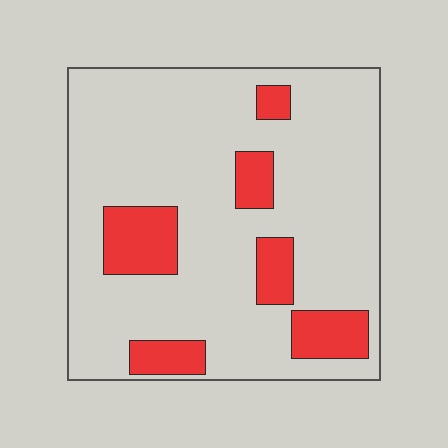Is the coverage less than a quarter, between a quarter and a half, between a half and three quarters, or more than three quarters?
Less than a quarter.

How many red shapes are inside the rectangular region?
6.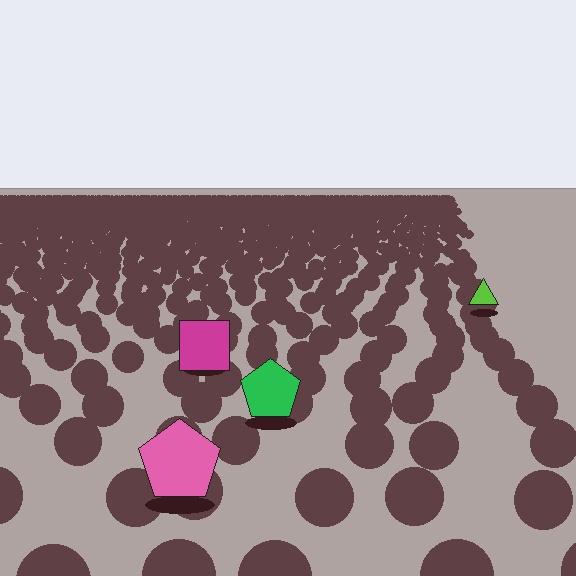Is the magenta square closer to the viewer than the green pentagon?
No. The green pentagon is closer — you can tell from the texture gradient: the ground texture is coarser near it.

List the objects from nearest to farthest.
From nearest to farthest: the pink pentagon, the green pentagon, the magenta square, the lime triangle.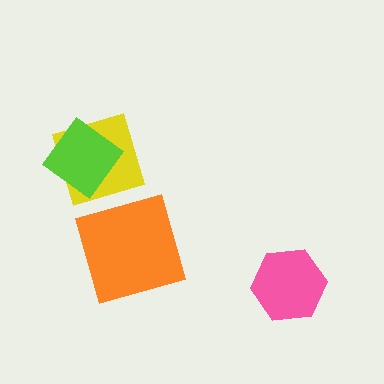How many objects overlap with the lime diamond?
1 object overlaps with the lime diamond.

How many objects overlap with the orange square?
0 objects overlap with the orange square.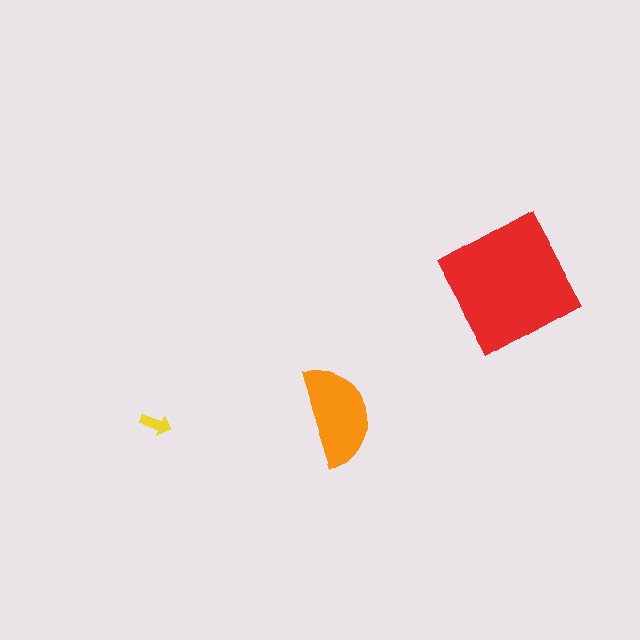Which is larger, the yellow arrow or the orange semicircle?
The orange semicircle.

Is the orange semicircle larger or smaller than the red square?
Smaller.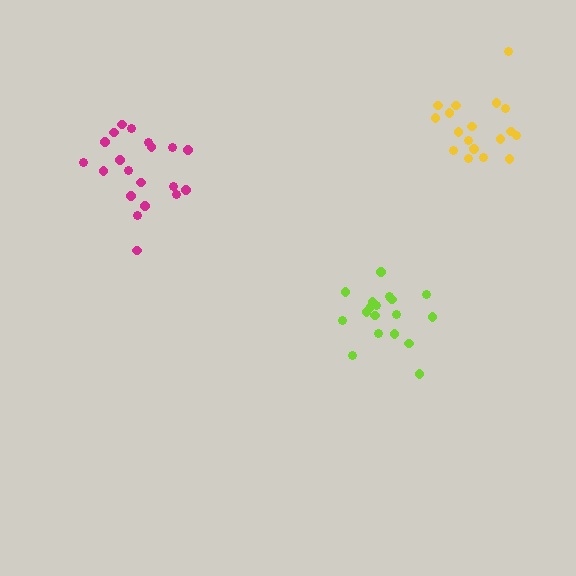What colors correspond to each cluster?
The clusters are colored: lime, magenta, yellow.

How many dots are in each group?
Group 1: 18 dots, Group 2: 20 dots, Group 3: 18 dots (56 total).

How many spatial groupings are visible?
There are 3 spatial groupings.